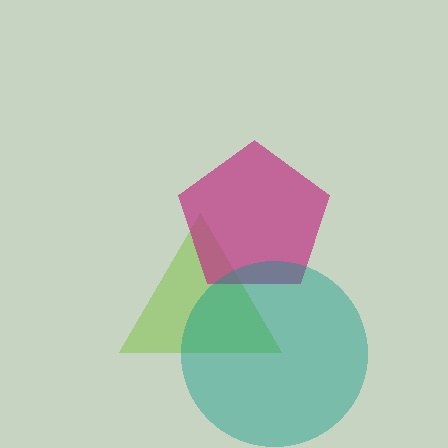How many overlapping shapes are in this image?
There are 3 overlapping shapes in the image.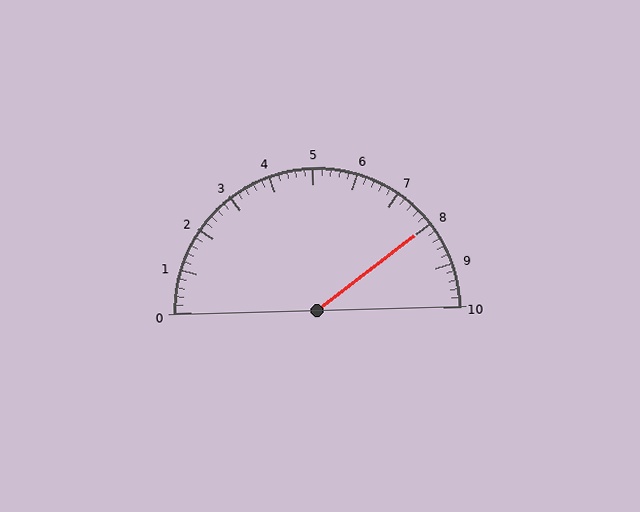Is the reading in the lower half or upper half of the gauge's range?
The reading is in the upper half of the range (0 to 10).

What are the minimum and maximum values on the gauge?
The gauge ranges from 0 to 10.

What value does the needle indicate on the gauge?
The needle indicates approximately 8.0.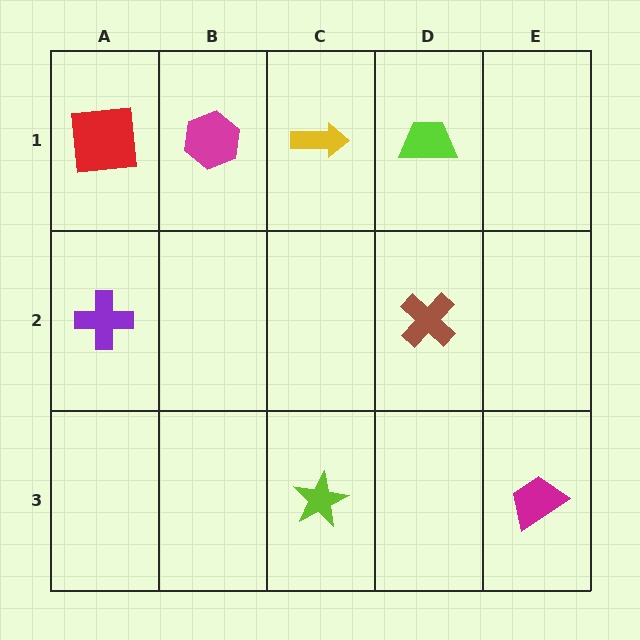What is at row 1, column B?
A magenta hexagon.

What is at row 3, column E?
A magenta trapezoid.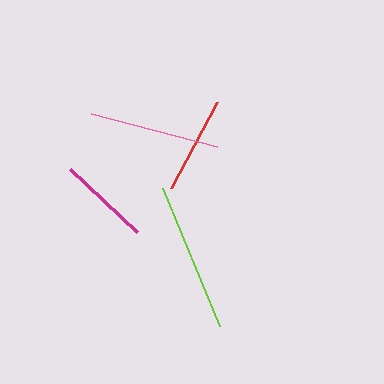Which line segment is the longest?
The lime line is the longest at approximately 150 pixels.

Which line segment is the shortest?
The magenta line is the shortest at approximately 92 pixels.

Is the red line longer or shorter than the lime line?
The lime line is longer than the red line.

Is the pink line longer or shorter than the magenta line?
The pink line is longer than the magenta line.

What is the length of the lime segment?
The lime segment is approximately 150 pixels long.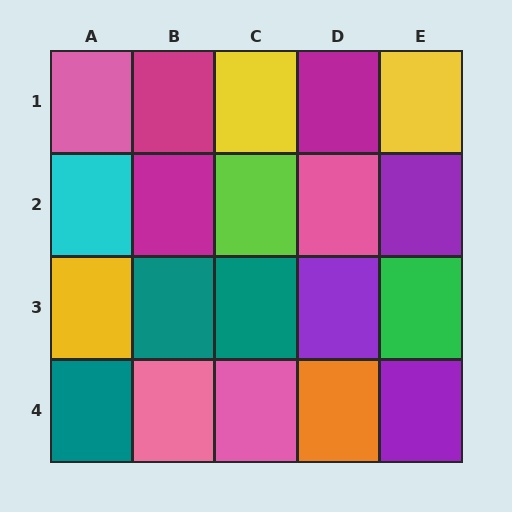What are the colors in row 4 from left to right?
Teal, pink, pink, orange, purple.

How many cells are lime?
1 cell is lime.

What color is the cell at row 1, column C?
Yellow.